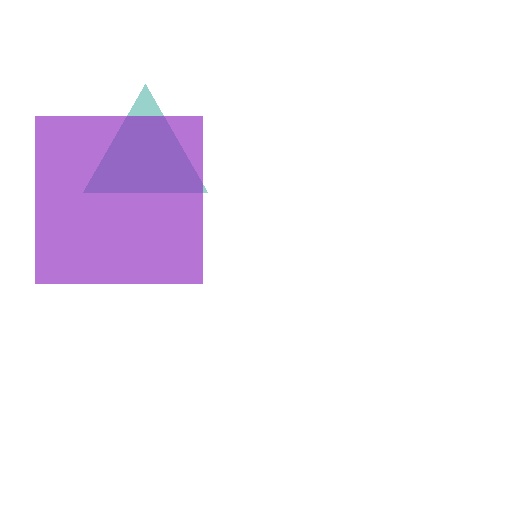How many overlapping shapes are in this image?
There are 2 overlapping shapes in the image.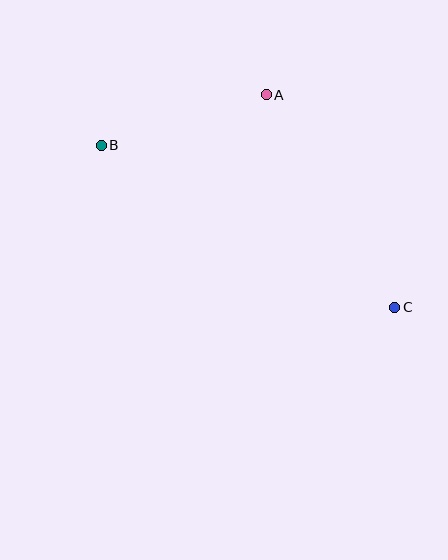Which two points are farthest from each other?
Points B and C are farthest from each other.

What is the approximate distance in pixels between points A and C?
The distance between A and C is approximately 249 pixels.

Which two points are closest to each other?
Points A and B are closest to each other.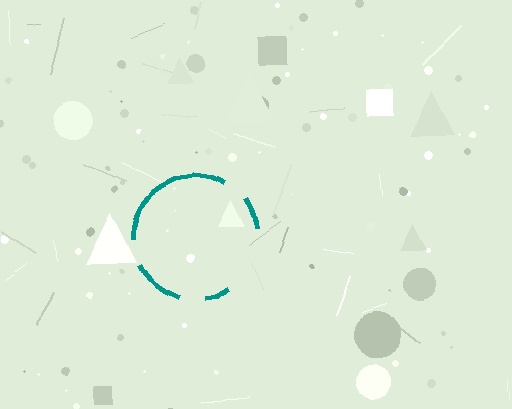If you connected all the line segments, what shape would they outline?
They would outline a circle.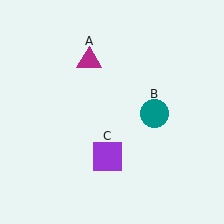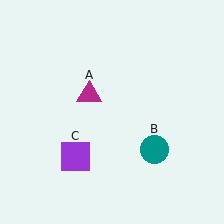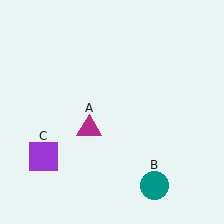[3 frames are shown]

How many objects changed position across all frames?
3 objects changed position: magenta triangle (object A), teal circle (object B), purple square (object C).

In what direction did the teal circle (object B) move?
The teal circle (object B) moved down.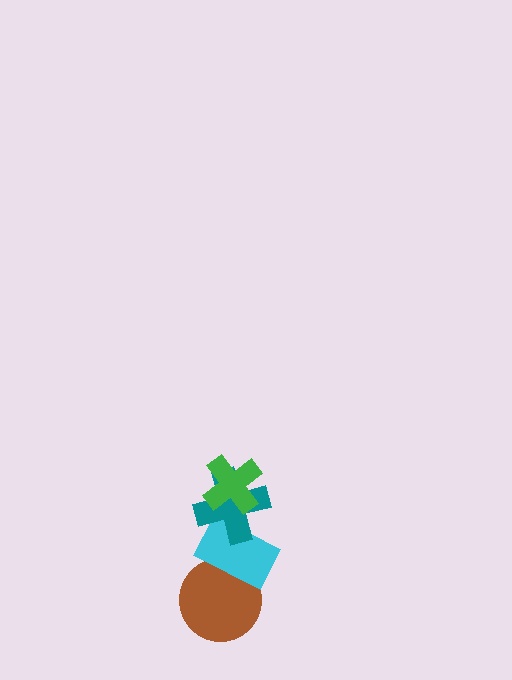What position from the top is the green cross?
The green cross is 1st from the top.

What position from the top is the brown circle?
The brown circle is 4th from the top.